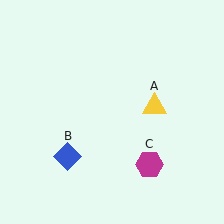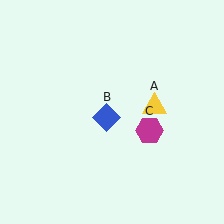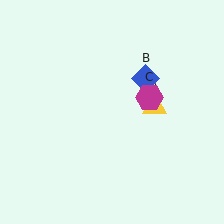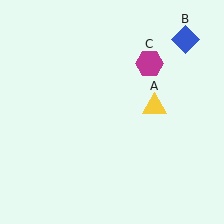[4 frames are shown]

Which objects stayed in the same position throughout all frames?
Yellow triangle (object A) remained stationary.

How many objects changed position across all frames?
2 objects changed position: blue diamond (object B), magenta hexagon (object C).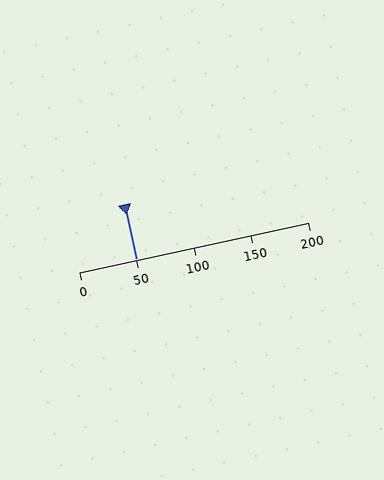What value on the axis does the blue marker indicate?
The marker indicates approximately 50.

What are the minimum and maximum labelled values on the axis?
The axis runs from 0 to 200.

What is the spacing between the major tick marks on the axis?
The major ticks are spaced 50 apart.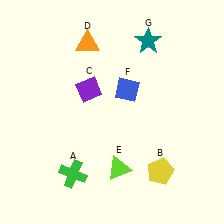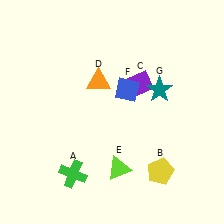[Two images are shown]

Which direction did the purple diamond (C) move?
The purple diamond (C) moved right.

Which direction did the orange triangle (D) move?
The orange triangle (D) moved down.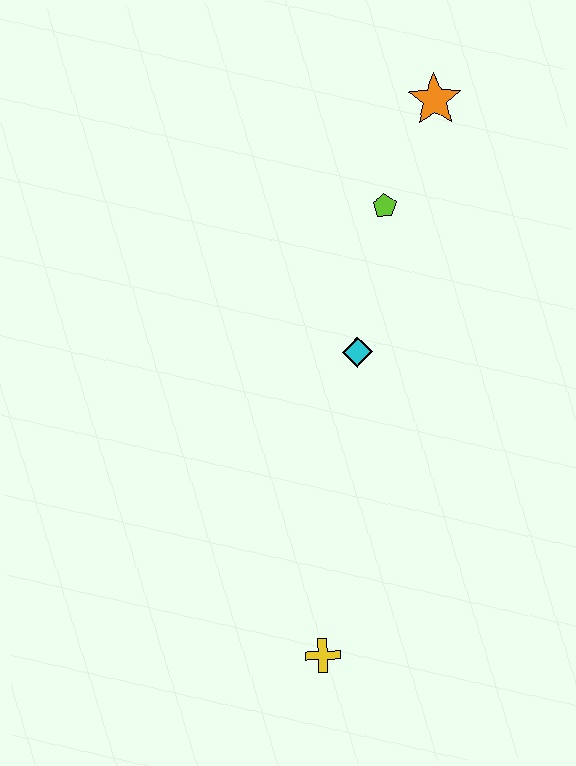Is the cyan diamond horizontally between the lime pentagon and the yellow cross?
Yes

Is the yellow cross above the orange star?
No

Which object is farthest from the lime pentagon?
The yellow cross is farthest from the lime pentagon.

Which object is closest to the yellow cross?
The cyan diamond is closest to the yellow cross.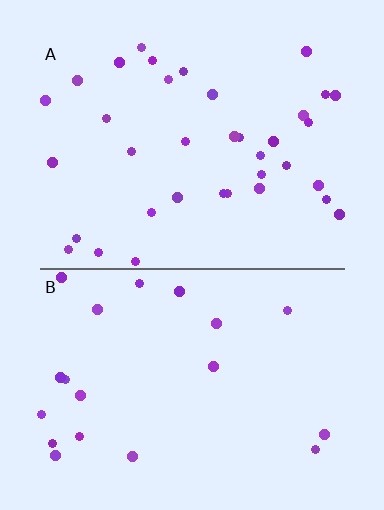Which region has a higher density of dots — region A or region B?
A (the top).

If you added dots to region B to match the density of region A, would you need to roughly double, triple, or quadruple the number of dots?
Approximately double.